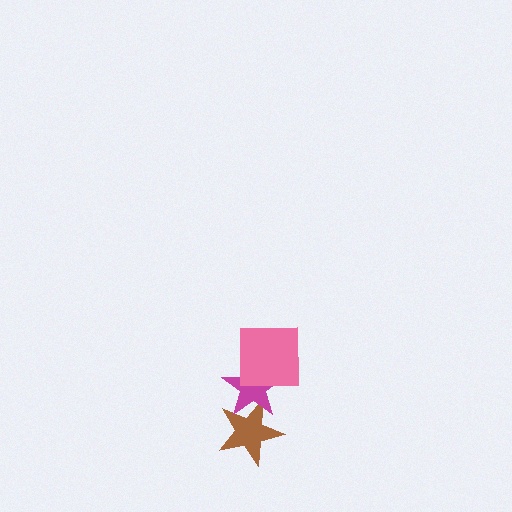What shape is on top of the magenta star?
The pink square is on top of the magenta star.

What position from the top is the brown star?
The brown star is 3rd from the top.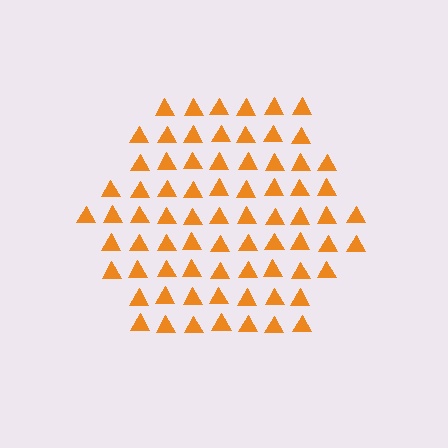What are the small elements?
The small elements are triangles.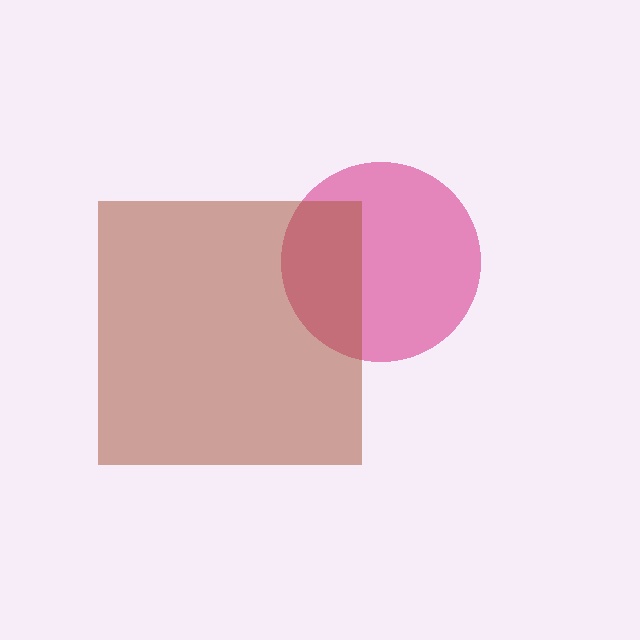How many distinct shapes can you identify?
There are 2 distinct shapes: a magenta circle, a brown square.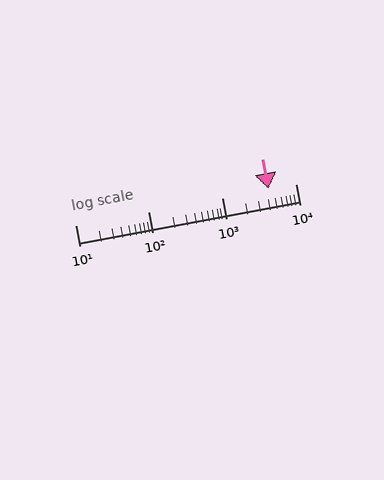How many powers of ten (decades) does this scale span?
The scale spans 3 decades, from 10 to 10000.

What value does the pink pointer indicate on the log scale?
The pointer indicates approximately 4300.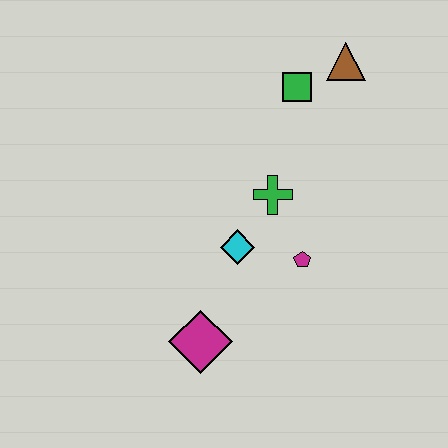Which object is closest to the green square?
The brown triangle is closest to the green square.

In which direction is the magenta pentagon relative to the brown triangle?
The magenta pentagon is below the brown triangle.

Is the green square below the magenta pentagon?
No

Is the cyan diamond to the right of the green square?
No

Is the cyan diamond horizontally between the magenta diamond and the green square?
Yes